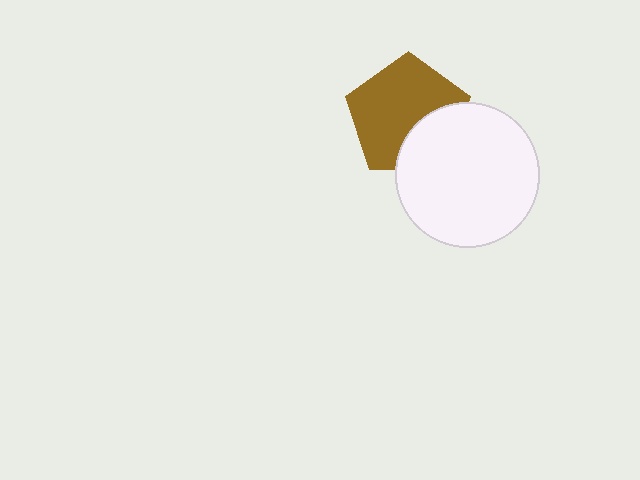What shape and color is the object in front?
The object in front is a white circle.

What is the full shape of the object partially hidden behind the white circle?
The partially hidden object is a brown pentagon.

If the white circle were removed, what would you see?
You would see the complete brown pentagon.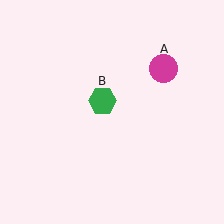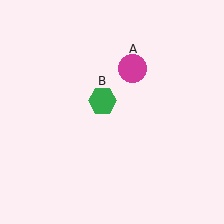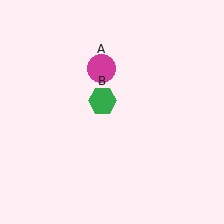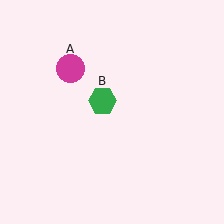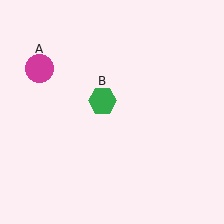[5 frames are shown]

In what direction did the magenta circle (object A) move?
The magenta circle (object A) moved left.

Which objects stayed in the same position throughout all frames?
Green hexagon (object B) remained stationary.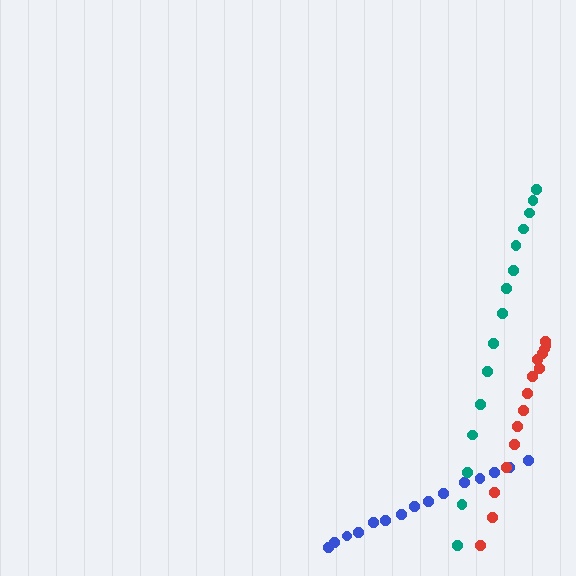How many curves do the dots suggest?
There are 3 distinct paths.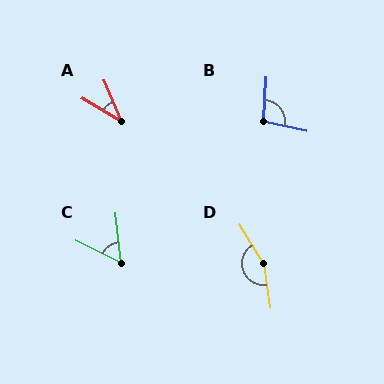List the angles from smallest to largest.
A (37°), C (58°), B (100°), D (157°).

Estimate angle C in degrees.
Approximately 58 degrees.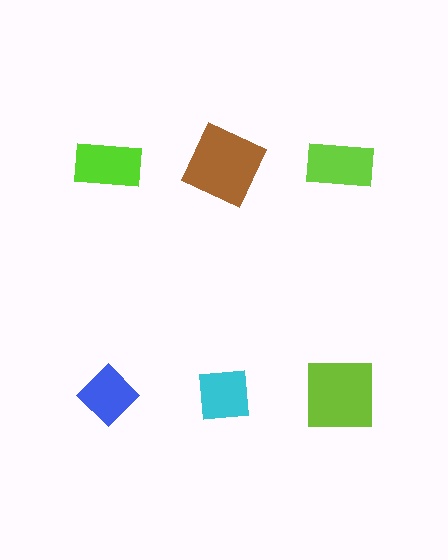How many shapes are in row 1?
3 shapes.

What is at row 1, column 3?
A lime rectangle.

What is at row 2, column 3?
A lime square.